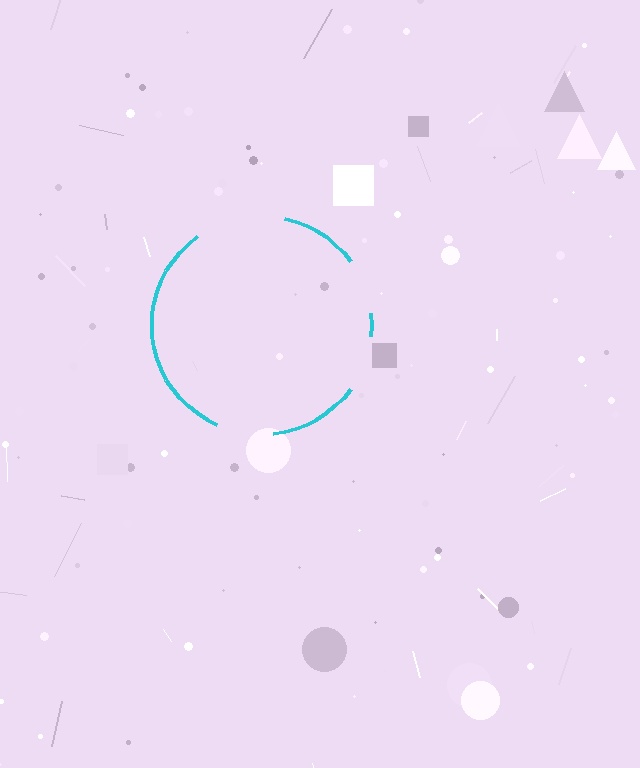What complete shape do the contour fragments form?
The contour fragments form a circle.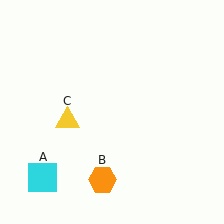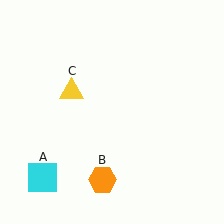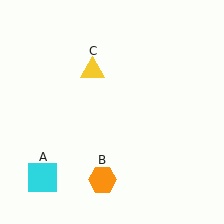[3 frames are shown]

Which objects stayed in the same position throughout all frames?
Cyan square (object A) and orange hexagon (object B) remained stationary.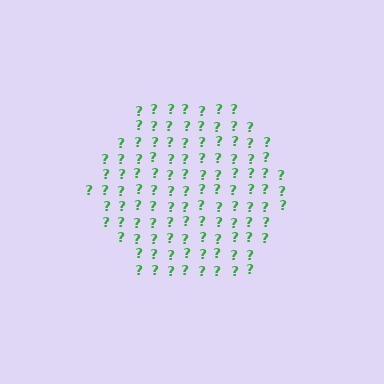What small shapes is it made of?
It is made of small question marks.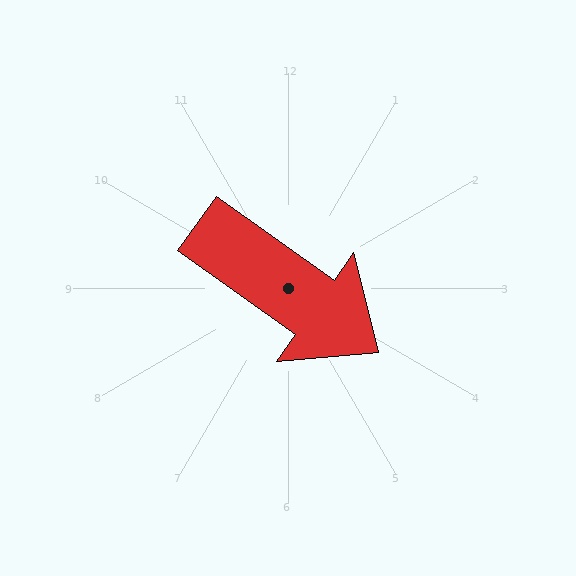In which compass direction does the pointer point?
Southeast.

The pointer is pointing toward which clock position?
Roughly 4 o'clock.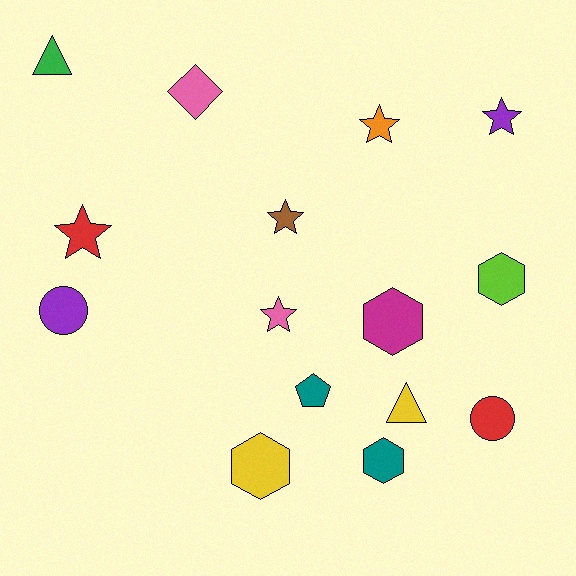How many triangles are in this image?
There are 2 triangles.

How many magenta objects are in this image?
There is 1 magenta object.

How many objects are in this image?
There are 15 objects.